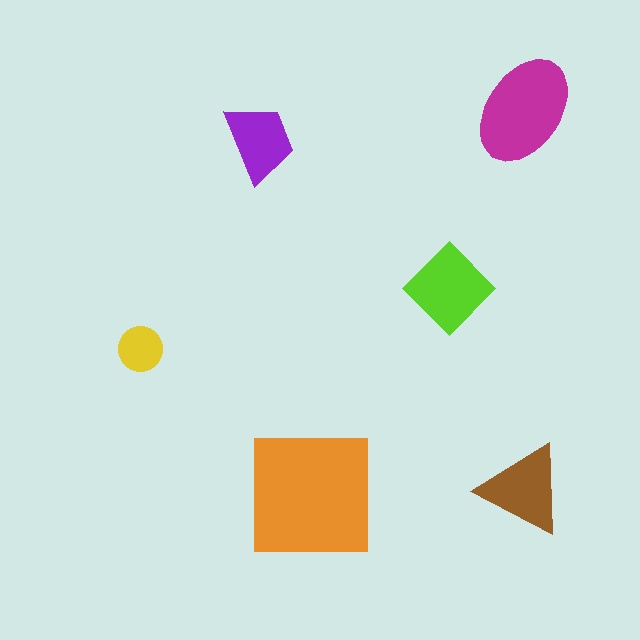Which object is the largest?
The orange square.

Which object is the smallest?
The yellow circle.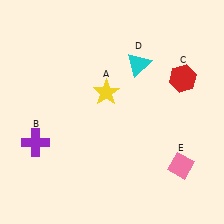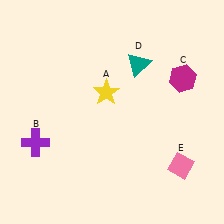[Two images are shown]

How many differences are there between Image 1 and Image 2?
There are 2 differences between the two images.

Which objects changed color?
C changed from red to magenta. D changed from cyan to teal.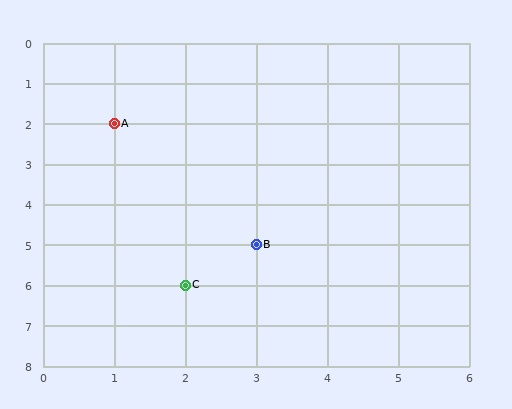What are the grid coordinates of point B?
Point B is at grid coordinates (3, 5).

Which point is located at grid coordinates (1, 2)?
Point A is at (1, 2).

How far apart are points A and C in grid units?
Points A and C are 1 column and 4 rows apart (about 4.1 grid units diagonally).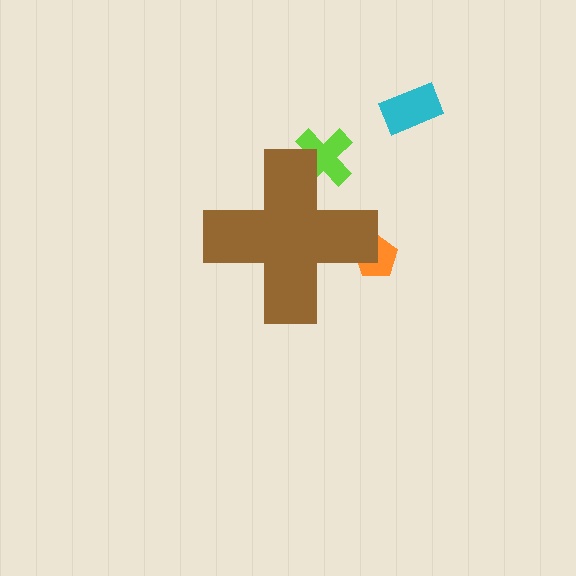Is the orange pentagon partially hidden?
Yes, the orange pentagon is partially hidden behind the brown cross.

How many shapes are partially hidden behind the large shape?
2 shapes are partially hidden.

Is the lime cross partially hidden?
Yes, the lime cross is partially hidden behind the brown cross.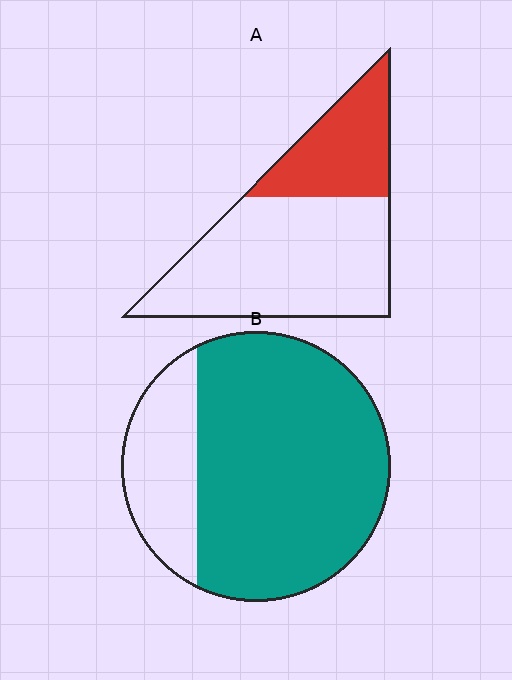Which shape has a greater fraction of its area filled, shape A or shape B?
Shape B.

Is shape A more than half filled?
No.